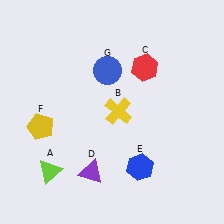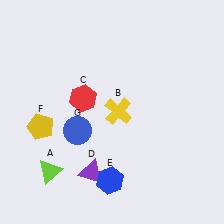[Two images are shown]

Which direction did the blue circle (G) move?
The blue circle (G) moved down.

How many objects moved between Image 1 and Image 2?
3 objects moved between the two images.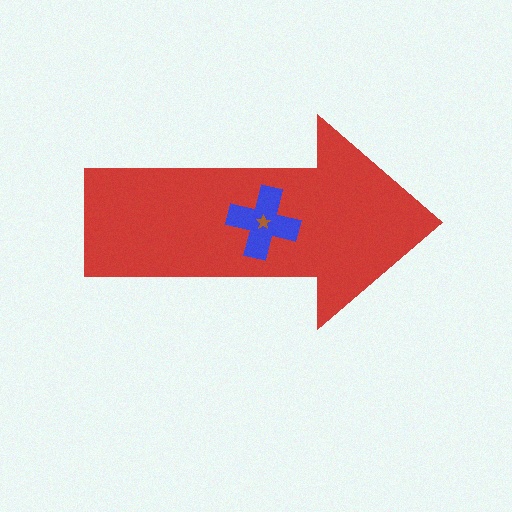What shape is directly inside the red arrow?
The blue cross.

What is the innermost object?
The brown star.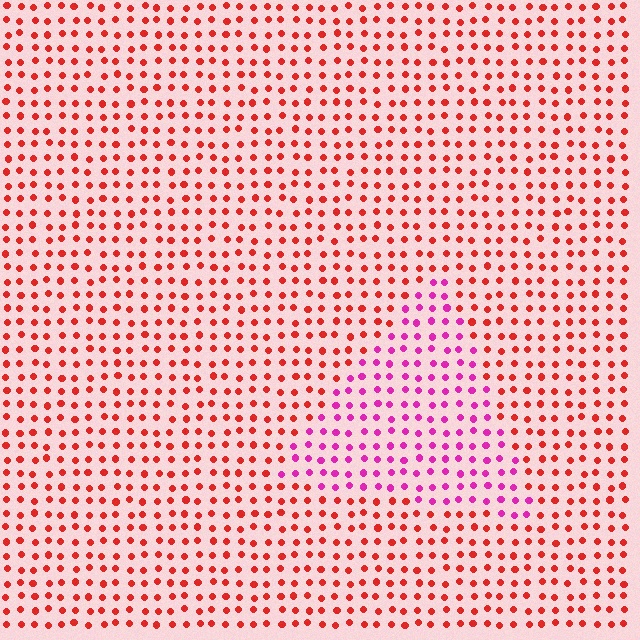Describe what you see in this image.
The image is filled with small red elements in a uniform arrangement. A triangle-shaped region is visible where the elements are tinted to a slightly different hue, forming a subtle color boundary.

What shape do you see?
I see a triangle.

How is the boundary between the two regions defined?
The boundary is defined purely by a slight shift in hue (about 47 degrees). Spacing, size, and orientation are identical on both sides.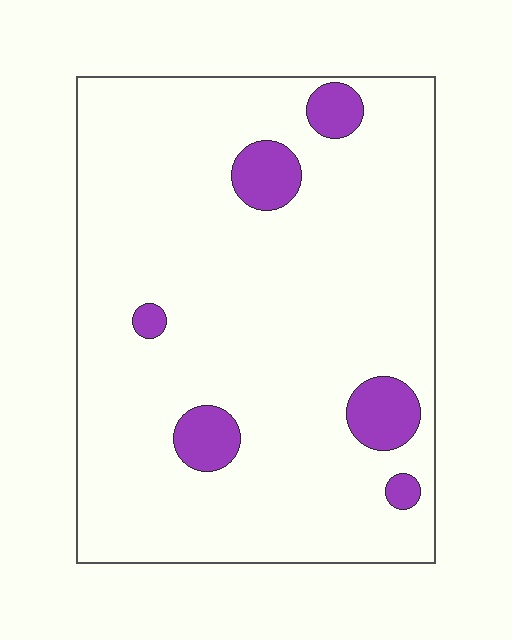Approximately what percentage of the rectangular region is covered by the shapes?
Approximately 10%.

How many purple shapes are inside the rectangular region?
6.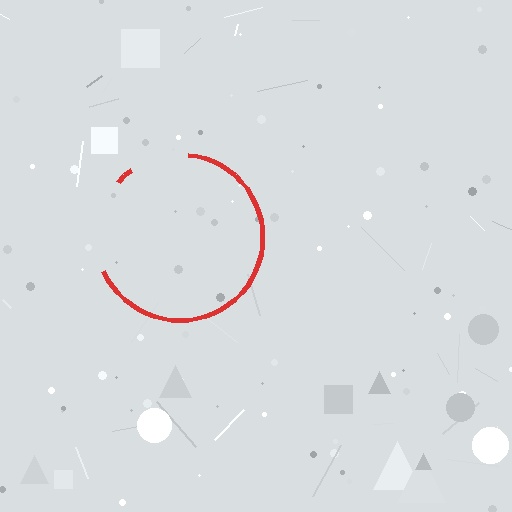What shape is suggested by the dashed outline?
The dashed outline suggests a circle.